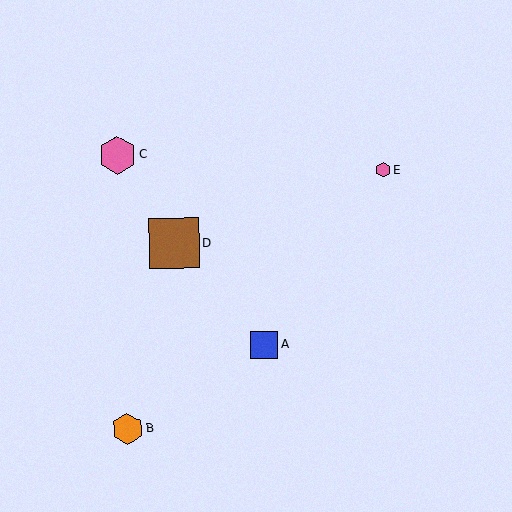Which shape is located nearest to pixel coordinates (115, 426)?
The orange hexagon (labeled B) at (128, 429) is nearest to that location.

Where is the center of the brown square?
The center of the brown square is at (174, 244).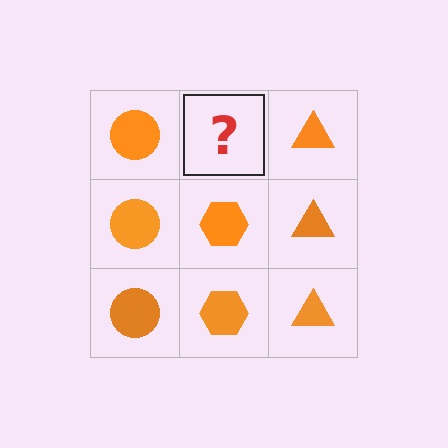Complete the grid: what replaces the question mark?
The question mark should be replaced with an orange hexagon.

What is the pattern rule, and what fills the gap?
The rule is that each column has a consistent shape. The gap should be filled with an orange hexagon.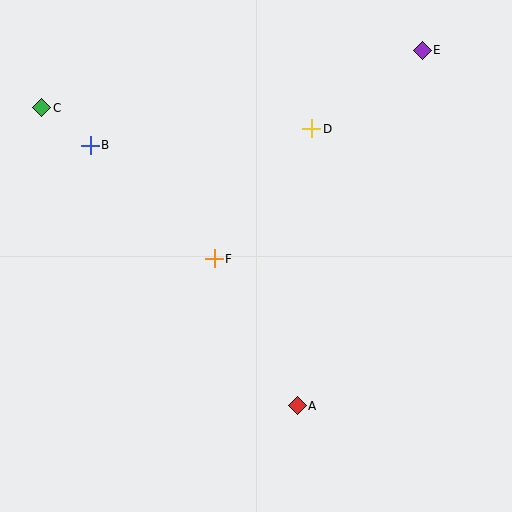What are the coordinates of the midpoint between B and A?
The midpoint between B and A is at (194, 275).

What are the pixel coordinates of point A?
Point A is at (297, 406).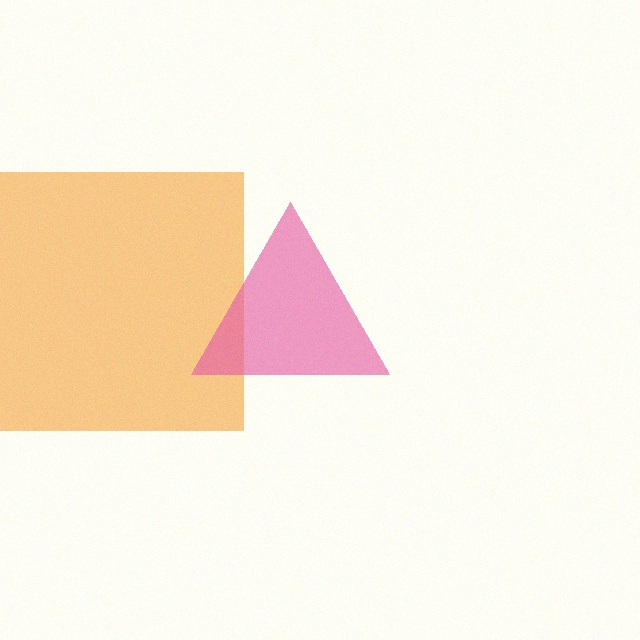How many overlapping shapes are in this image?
There are 2 overlapping shapes in the image.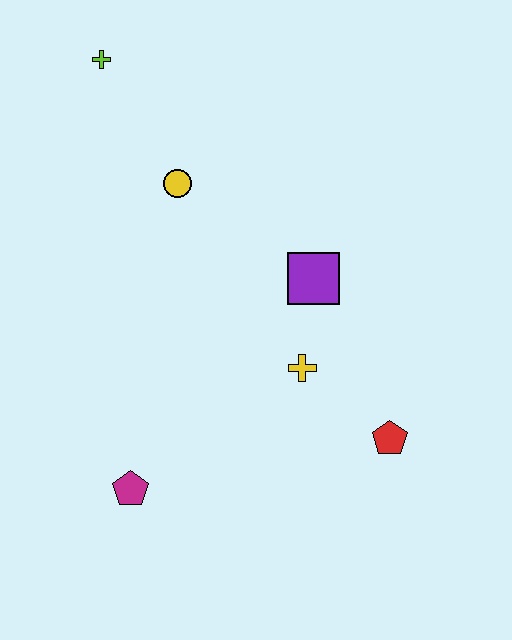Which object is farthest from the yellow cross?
The lime cross is farthest from the yellow cross.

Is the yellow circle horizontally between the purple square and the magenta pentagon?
Yes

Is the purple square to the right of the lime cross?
Yes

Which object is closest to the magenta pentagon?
The yellow cross is closest to the magenta pentagon.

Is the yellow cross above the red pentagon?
Yes